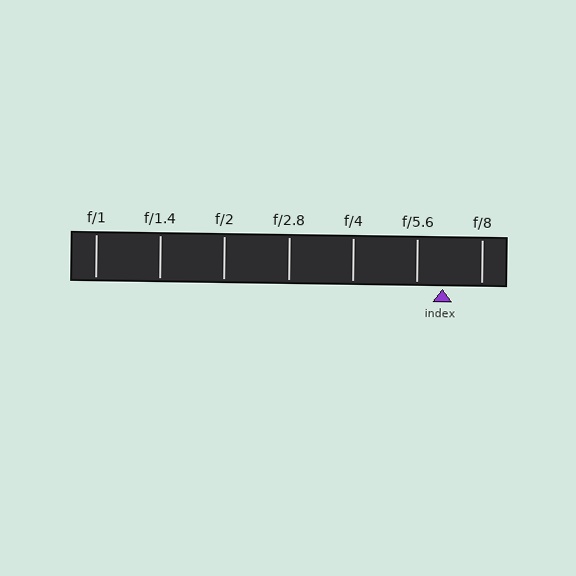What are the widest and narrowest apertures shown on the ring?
The widest aperture shown is f/1 and the narrowest is f/8.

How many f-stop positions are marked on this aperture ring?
There are 7 f-stop positions marked.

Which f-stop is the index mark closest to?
The index mark is closest to f/5.6.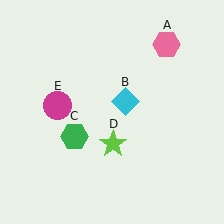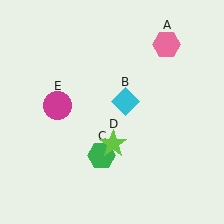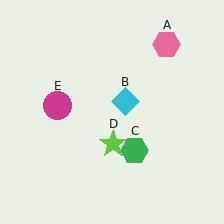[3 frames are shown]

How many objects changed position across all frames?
1 object changed position: green hexagon (object C).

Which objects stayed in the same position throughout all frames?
Pink hexagon (object A) and cyan diamond (object B) and lime star (object D) and magenta circle (object E) remained stationary.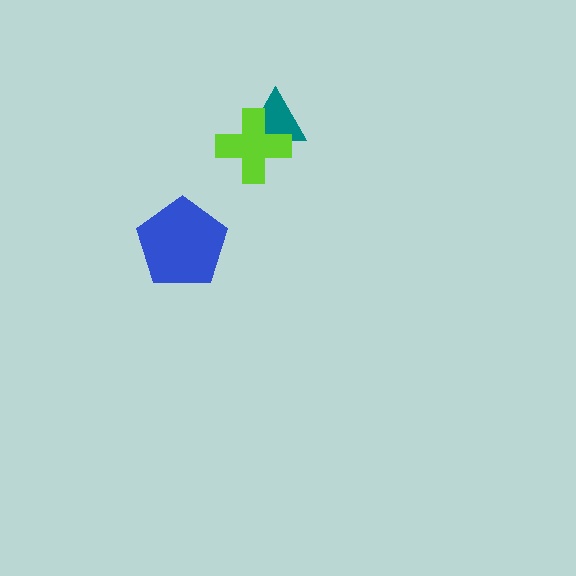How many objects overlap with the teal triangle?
1 object overlaps with the teal triangle.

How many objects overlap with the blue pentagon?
0 objects overlap with the blue pentagon.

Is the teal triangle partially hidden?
Yes, it is partially covered by another shape.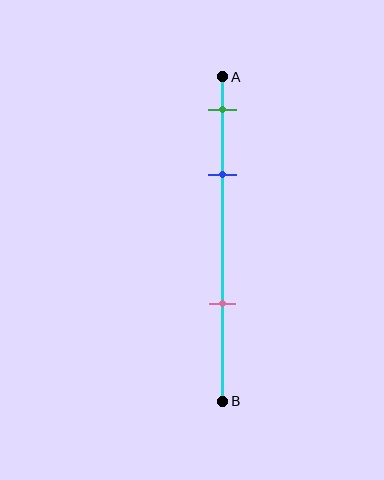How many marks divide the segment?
There are 3 marks dividing the segment.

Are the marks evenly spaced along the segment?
No, the marks are not evenly spaced.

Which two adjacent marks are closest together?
The green and blue marks are the closest adjacent pair.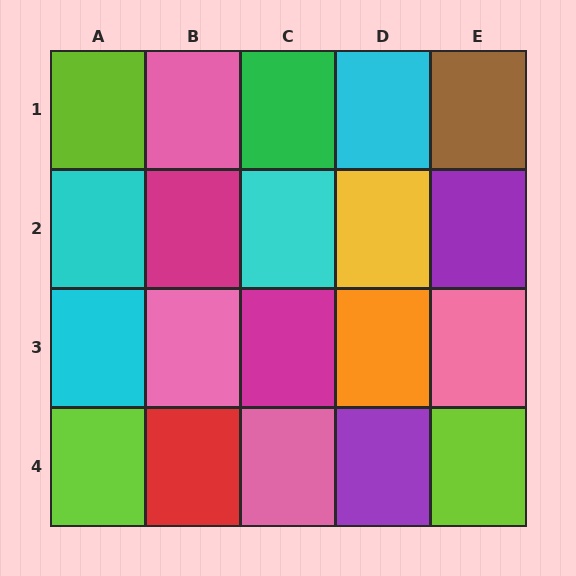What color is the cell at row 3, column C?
Magenta.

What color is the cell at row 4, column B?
Red.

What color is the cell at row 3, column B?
Pink.